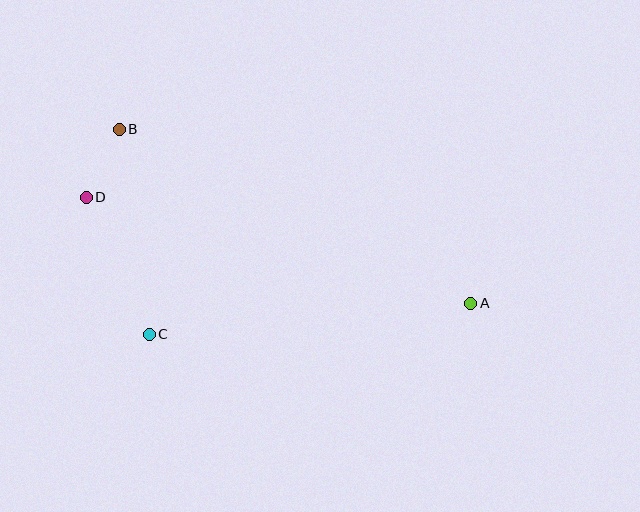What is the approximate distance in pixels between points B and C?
The distance between B and C is approximately 207 pixels.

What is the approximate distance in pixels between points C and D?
The distance between C and D is approximately 150 pixels.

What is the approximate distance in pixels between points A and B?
The distance between A and B is approximately 392 pixels.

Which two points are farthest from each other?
Points A and D are farthest from each other.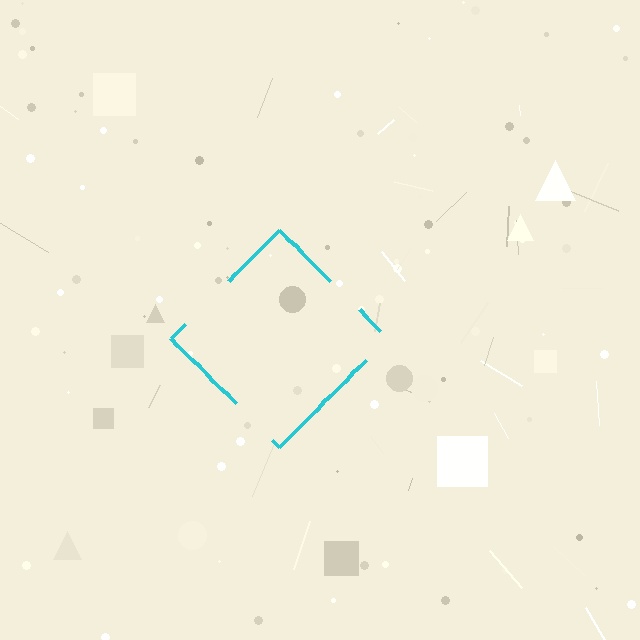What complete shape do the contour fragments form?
The contour fragments form a diamond.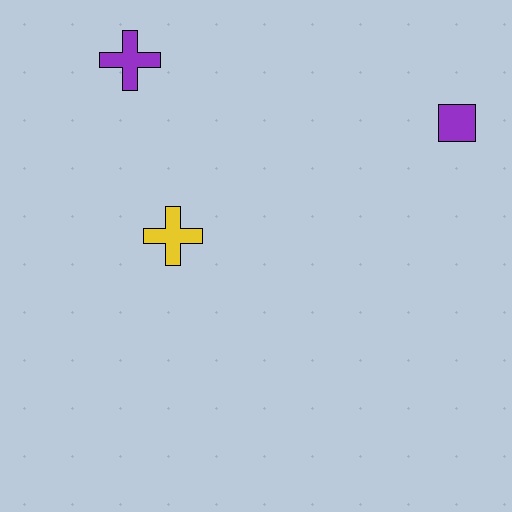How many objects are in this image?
There are 3 objects.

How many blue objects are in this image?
There are no blue objects.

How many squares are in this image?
There is 1 square.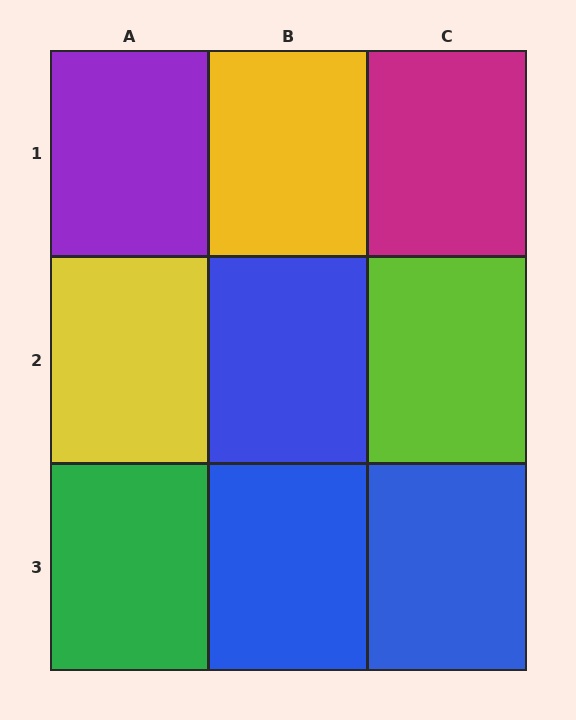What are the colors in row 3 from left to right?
Green, blue, blue.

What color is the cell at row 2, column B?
Blue.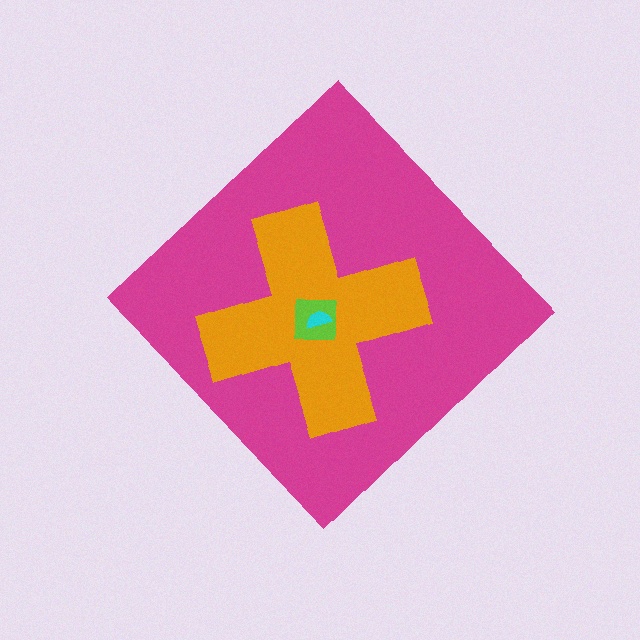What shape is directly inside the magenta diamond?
The orange cross.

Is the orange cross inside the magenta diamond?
Yes.